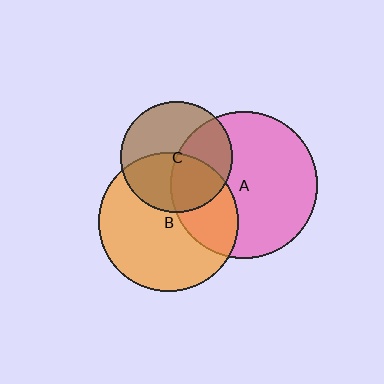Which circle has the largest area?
Circle A (pink).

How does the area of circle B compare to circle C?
Approximately 1.6 times.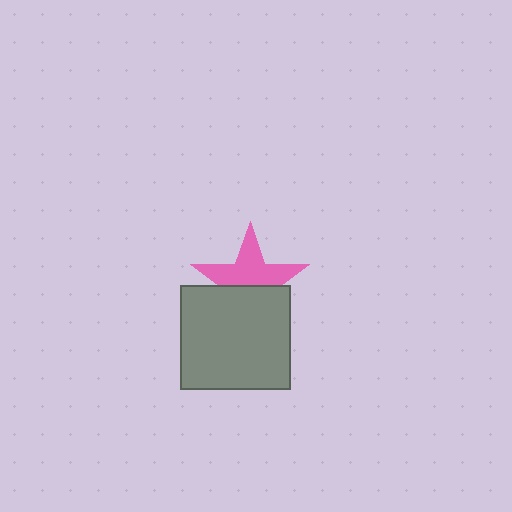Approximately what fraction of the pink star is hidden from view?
Roughly 43% of the pink star is hidden behind the gray rectangle.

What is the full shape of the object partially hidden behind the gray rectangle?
The partially hidden object is a pink star.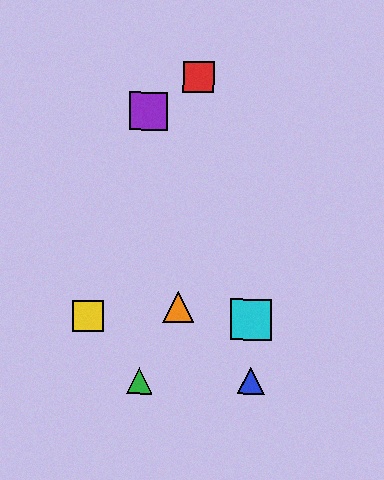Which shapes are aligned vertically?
The blue triangle, the cyan square are aligned vertically.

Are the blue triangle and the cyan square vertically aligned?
Yes, both are at x≈250.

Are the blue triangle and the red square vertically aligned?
No, the blue triangle is at x≈250 and the red square is at x≈198.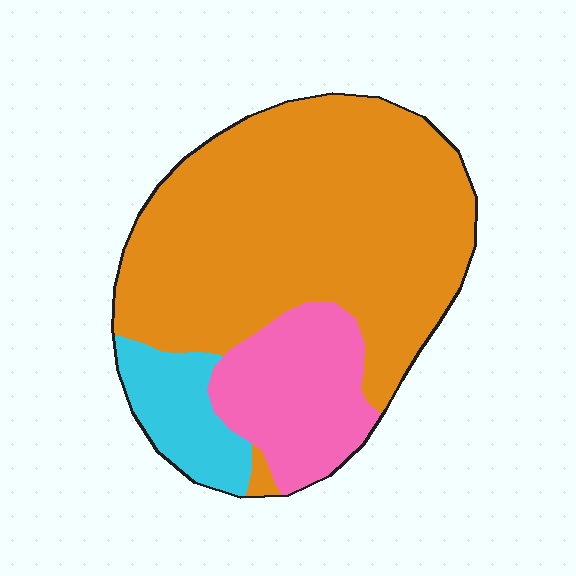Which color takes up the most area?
Orange, at roughly 70%.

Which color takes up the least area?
Cyan, at roughly 10%.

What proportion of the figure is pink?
Pink covers 20% of the figure.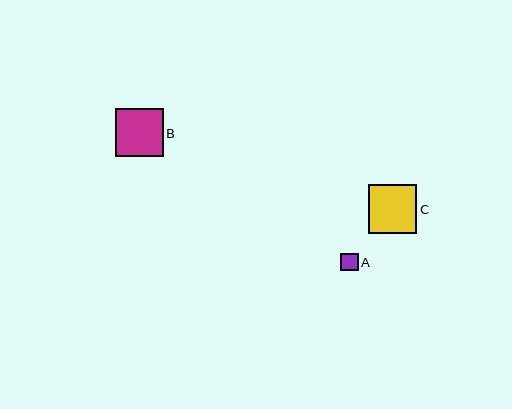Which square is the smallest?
Square A is the smallest with a size of approximately 18 pixels.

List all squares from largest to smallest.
From largest to smallest: C, B, A.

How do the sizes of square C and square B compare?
Square C and square B are approximately the same size.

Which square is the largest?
Square C is the largest with a size of approximately 49 pixels.